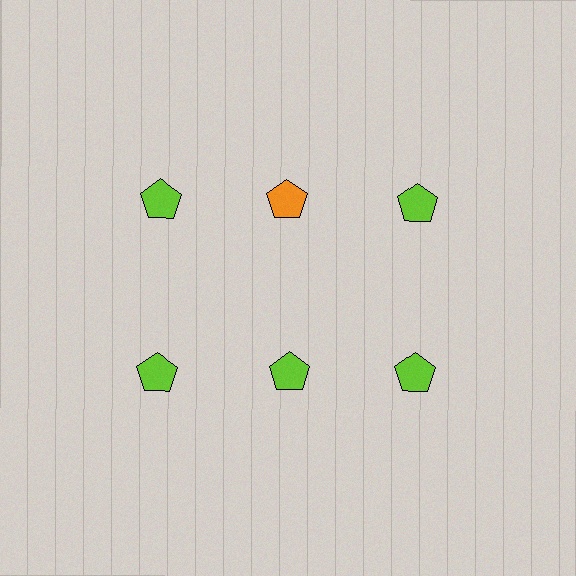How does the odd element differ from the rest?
It has a different color: orange instead of lime.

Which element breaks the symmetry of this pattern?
The orange pentagon in the top row, second from left column breaks the symmetry. All other shapes are lime pentagons.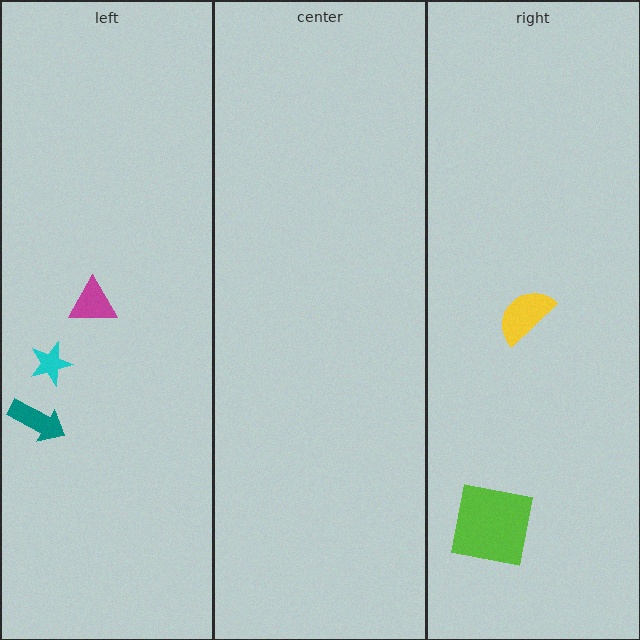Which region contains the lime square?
The right region.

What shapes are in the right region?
The yellow semicircle, the lime square.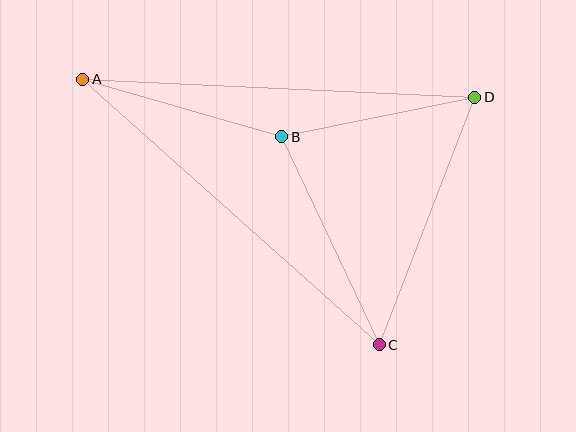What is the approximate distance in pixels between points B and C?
The distance between B and C is approximately 230 pixels.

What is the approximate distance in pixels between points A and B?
The distance between A and B is approximately 207 pixels.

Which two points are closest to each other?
Points B and D are closest to each other.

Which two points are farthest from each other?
Points A and C are farthest from each other.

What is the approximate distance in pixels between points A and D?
The distance between A and D is approximately 392 pixels.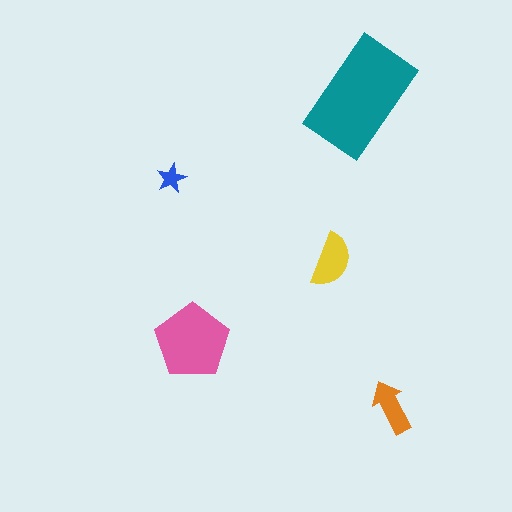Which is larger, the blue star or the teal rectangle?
The teal rectangle.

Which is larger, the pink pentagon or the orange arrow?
The pink pentagon.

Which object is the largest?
The teal rectangle.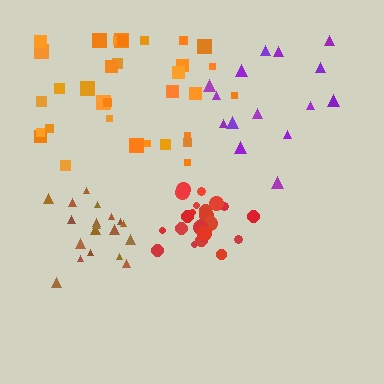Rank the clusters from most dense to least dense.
red, brown, orange, purple.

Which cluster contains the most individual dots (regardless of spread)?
Orange (34).